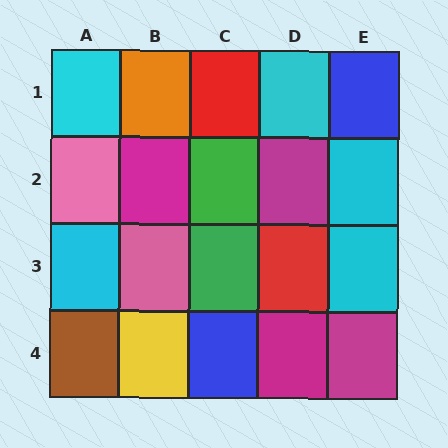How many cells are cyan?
5 cells are cyan.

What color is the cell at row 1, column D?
Cyan.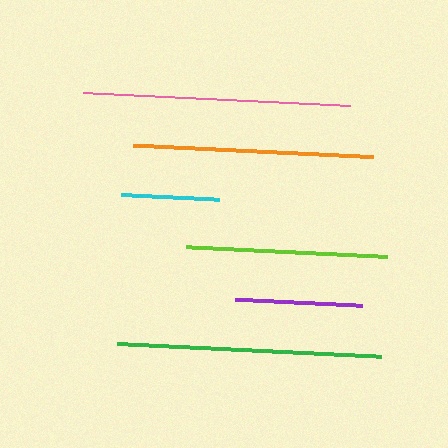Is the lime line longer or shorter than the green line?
The green line is longer than the lime line.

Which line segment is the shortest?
The cyan line is the shortest at approximately 98 pixels.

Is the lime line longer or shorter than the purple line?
The lime line is longer than the purple line.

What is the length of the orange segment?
The orange segment is approximately 241 pixels long.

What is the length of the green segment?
The green segment is approximately 264 pixels long.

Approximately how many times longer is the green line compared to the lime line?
The green line is approximately 1.3 times the length of the lime line.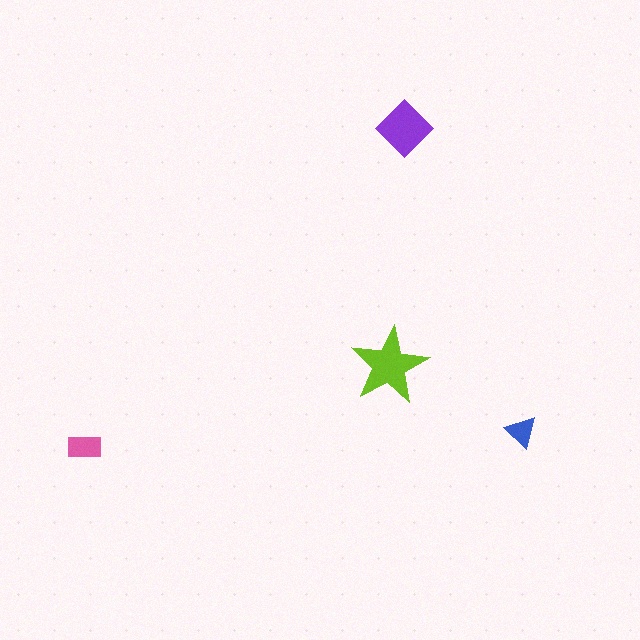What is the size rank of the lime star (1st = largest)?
1st.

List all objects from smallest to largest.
The blue triangle, the pink rectangle, the purple diamond, the lime star.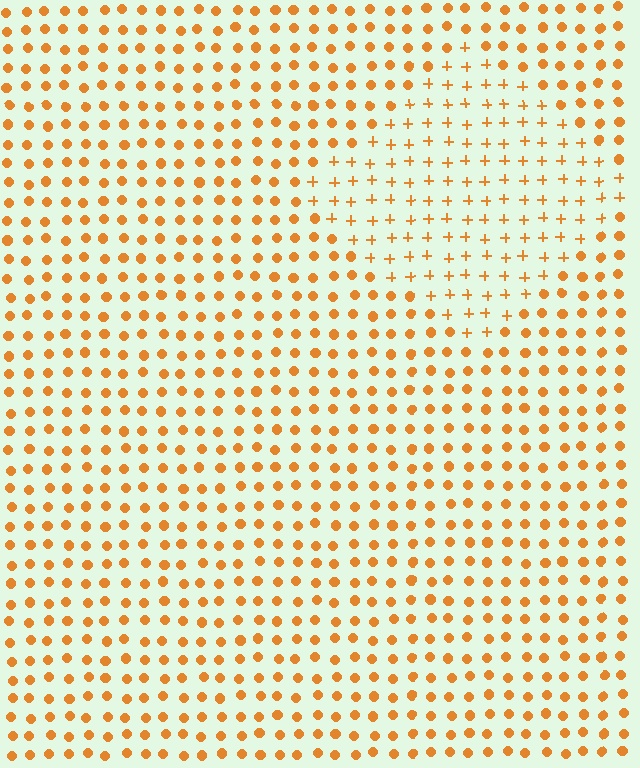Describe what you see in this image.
The image is filled with small orange elements arranged in a uniform grid. A diamond-shaped region contains plus signs, while the surrounding area contains circles. The boundary is defined purely by the change in element shape.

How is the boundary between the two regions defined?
The boundary is defined by a change in element shape: plus signs inside vs. circles outside. All elements share the same color and spacing.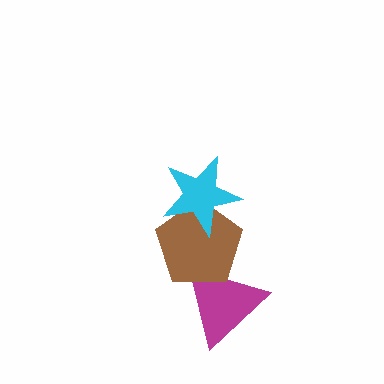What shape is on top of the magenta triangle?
The brown pentagon is on top of the magenta triangle.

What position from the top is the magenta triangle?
The magenta triangle is 3rd from the top.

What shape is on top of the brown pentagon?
The cyan star is on top of the brown pentagon.